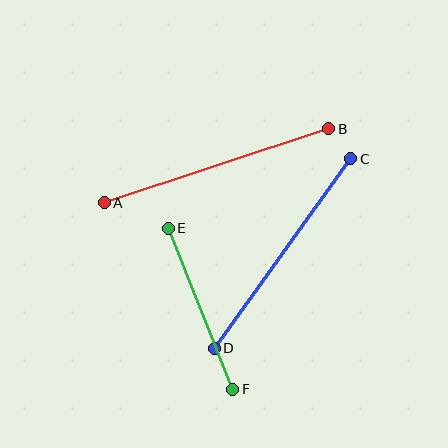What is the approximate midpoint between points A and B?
The midpoint is at approximately (217, 166) pixels.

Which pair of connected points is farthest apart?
Points A and B are farthest apart.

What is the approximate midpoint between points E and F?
The midpoint is at approximately (200, 309) pixels.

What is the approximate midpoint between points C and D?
The midpoint is at approximately (282, 253) pixels.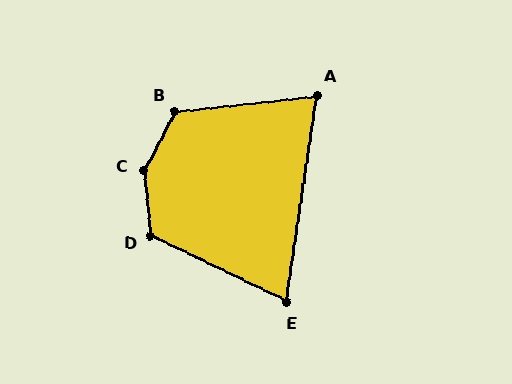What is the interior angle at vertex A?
Approximately 75 degrees (acute).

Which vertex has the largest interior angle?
C, at approximately 146 degrees.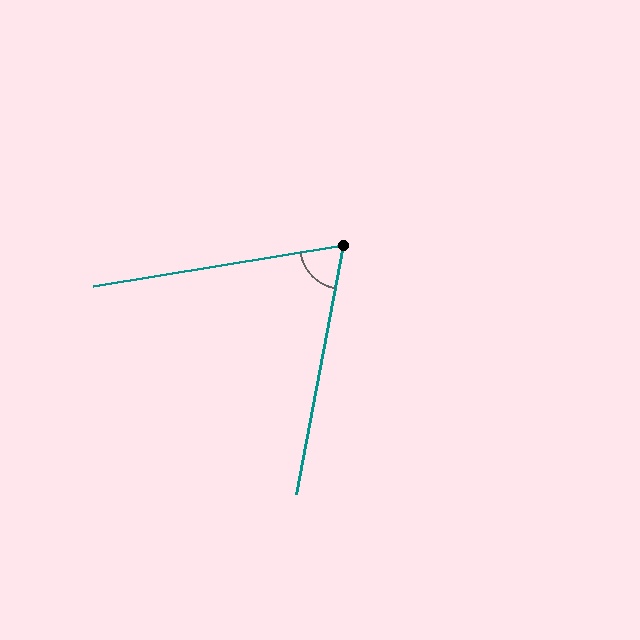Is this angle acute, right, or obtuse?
It is acute.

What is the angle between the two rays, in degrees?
Approximately 70 degrees.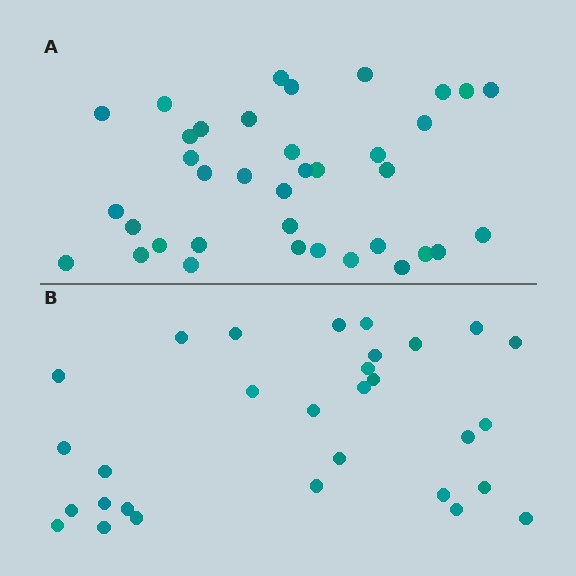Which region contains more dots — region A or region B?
Region A (the top region) has more dots.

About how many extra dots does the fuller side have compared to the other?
Region A has roughly 8 or so more dots than region B.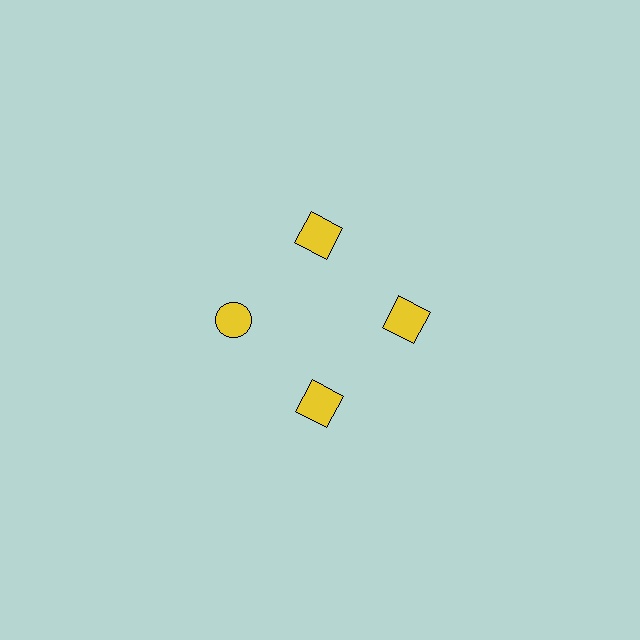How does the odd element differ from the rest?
It has a different shape: circle instead of square.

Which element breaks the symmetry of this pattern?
The yellow circle at roughly the 9 o'clock position breaks the symmetry. All other shapes are yellow squares.